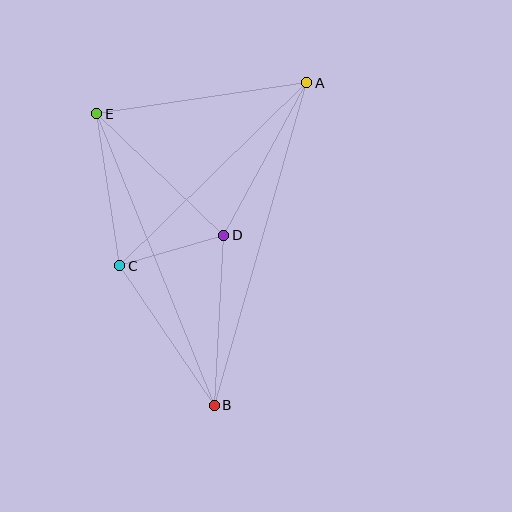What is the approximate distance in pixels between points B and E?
The distance between B and E is approximately 315 pixels.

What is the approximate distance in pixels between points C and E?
The distance between C and E is approximately 154 pixels.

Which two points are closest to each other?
Points C and D are closest to each other.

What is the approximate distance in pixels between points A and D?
The distance between A and D is approximately 173 pixels.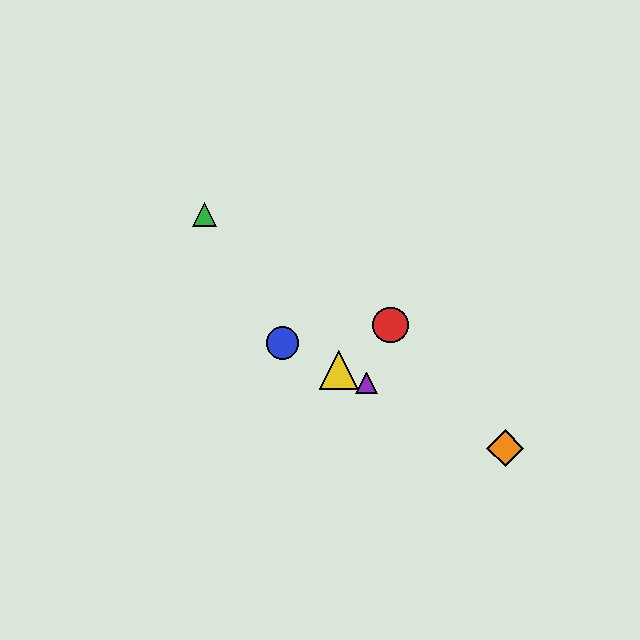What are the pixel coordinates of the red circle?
The red circle is at (391, 325).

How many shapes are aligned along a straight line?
4 shapes (the blue circle, the yellow triangle, the purple triangle, the orange diamond) are aligned along a straight line.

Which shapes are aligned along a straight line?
The blue circle, the yellow triangle, the purple triangle, the orange diamond are aligned along a straight line.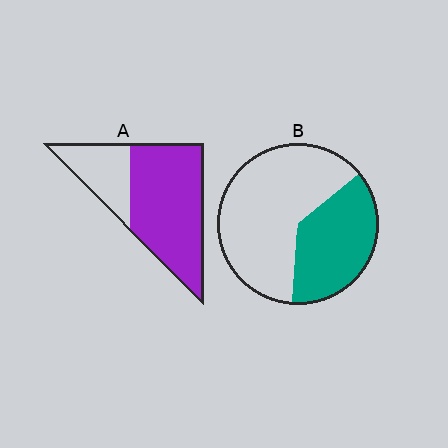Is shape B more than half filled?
No.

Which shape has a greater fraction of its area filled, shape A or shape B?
Shape A.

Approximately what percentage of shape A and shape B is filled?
A is approximately 70% and B is approximately 35%.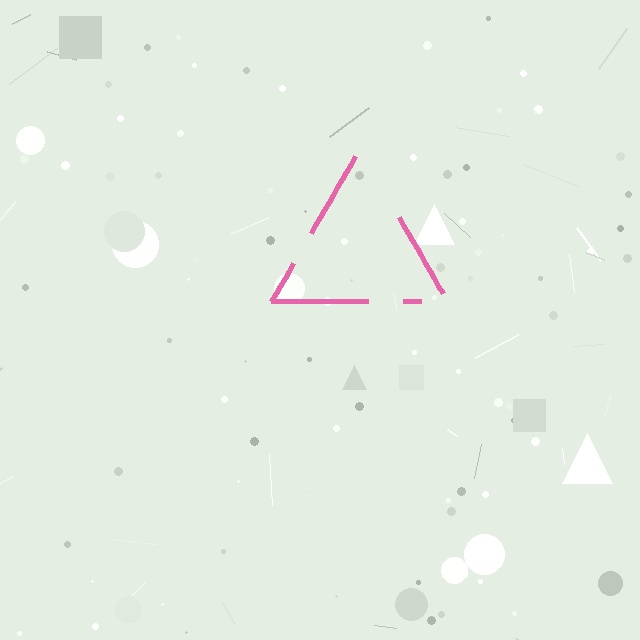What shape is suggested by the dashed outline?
The dashed outline suggests a triangle.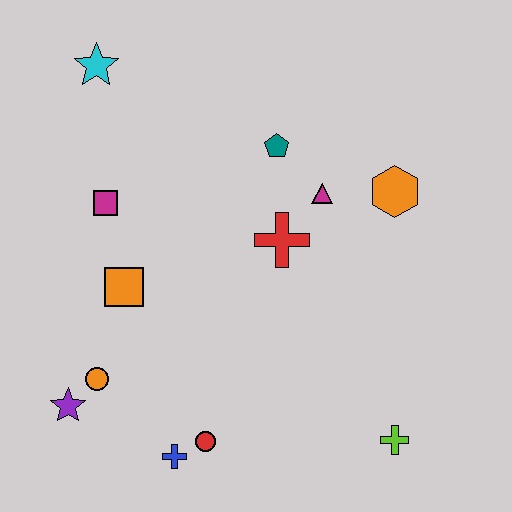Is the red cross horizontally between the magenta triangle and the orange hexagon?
No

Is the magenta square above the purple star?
Yes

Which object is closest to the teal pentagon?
The magenta triangle is closest to the teal pentagon.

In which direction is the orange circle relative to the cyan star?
The orange circle is below the cyan star.